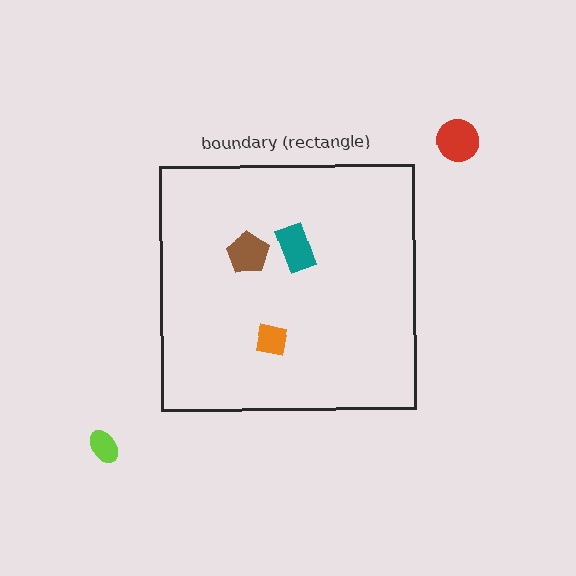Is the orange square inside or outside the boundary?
Inside.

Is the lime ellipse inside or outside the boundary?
Outside.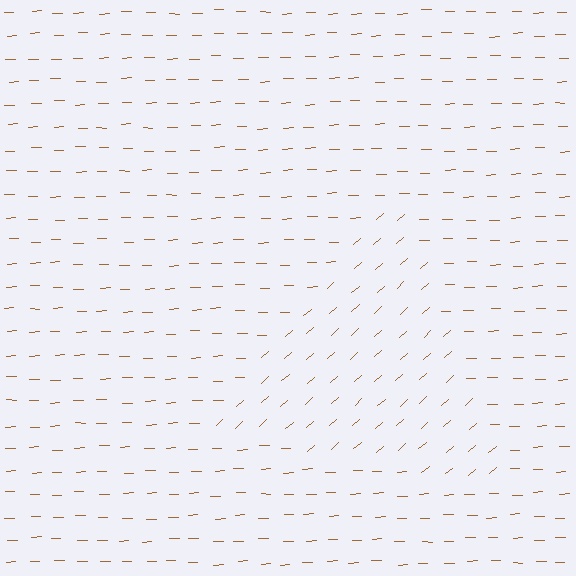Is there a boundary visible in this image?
Yes, there is a texture boundary formed by a change in line orientation.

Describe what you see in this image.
The image is filled with small brown line segments. A triangle region in the image has lines oriented differently from the surrounding lines, creating a visible texture boundary.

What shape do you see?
I see a triangle.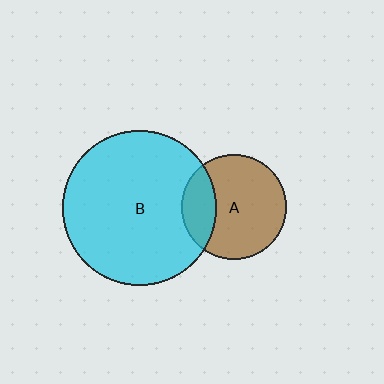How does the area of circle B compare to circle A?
Approximately 2.2 times.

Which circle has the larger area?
Circle B (cyan).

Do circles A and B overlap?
Yes.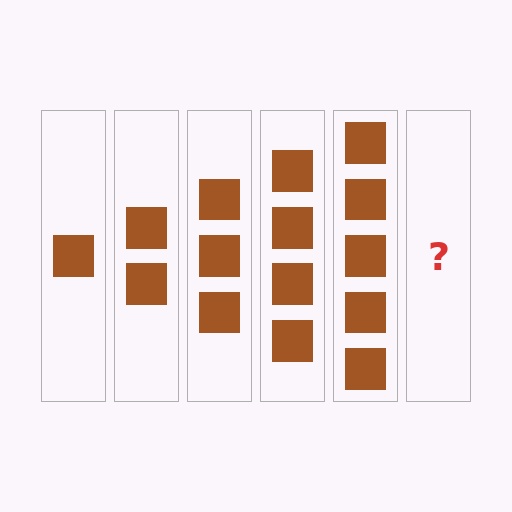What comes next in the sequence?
The next element should be 6 squares.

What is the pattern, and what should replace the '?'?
The pattern is that each step adds one more square. The '?' should be 6 squares.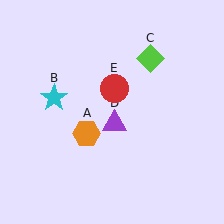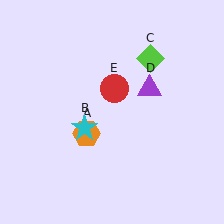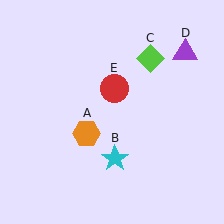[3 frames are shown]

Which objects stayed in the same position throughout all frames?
Orange hexagon (object A) and lime diamond (object C) and red circle (object E) remained stationary.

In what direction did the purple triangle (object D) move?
The purple triangle (object D) moved up and to the right.